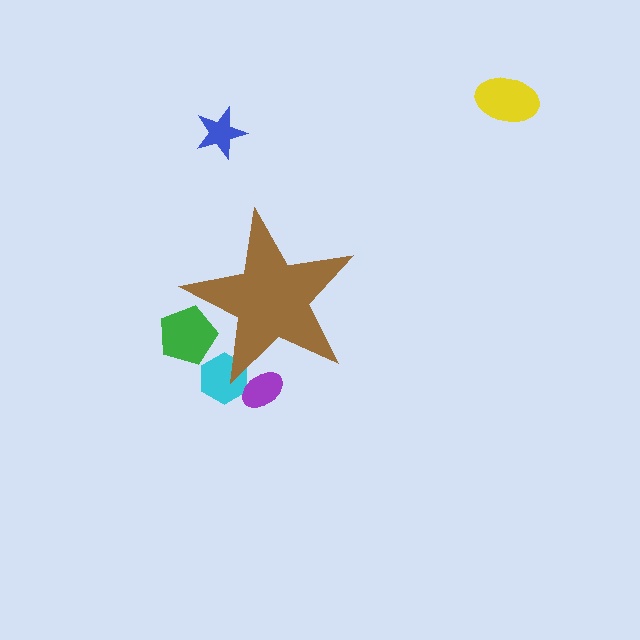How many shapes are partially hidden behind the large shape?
3 shapes are partially hidden.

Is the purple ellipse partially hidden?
Yes, the purple ellipse is partially hidden behind the brown star.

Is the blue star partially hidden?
No, the blue star is fully visible.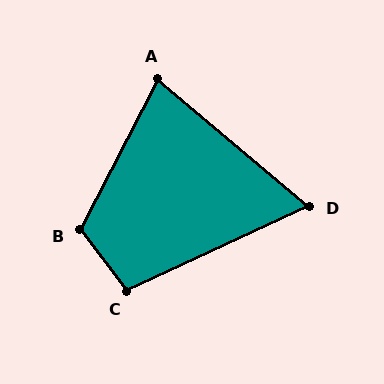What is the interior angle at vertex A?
Approximately 77 degrees (acute).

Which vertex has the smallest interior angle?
D, at approximately 65 degrees.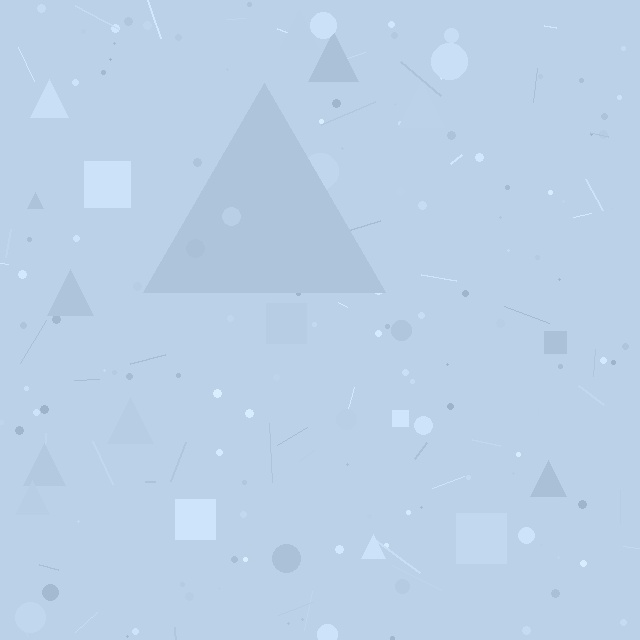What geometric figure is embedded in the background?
A triangle is embedded in the background.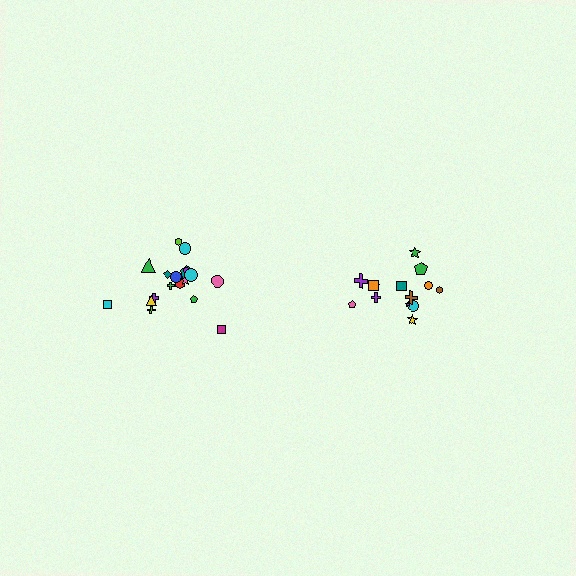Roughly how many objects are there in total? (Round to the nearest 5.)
Roughly 35 objects in total.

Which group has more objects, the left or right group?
The left group.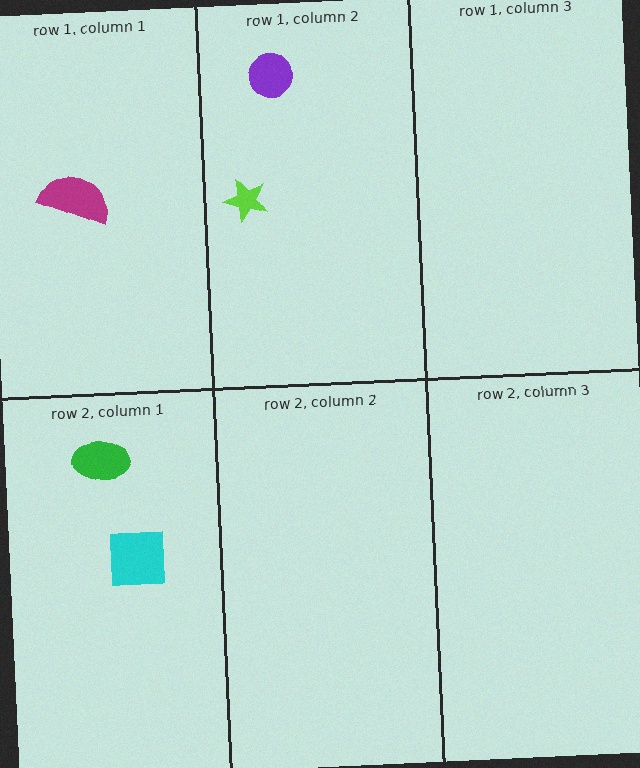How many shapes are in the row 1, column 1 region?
1.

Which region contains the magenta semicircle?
The row 1, column 1 region.